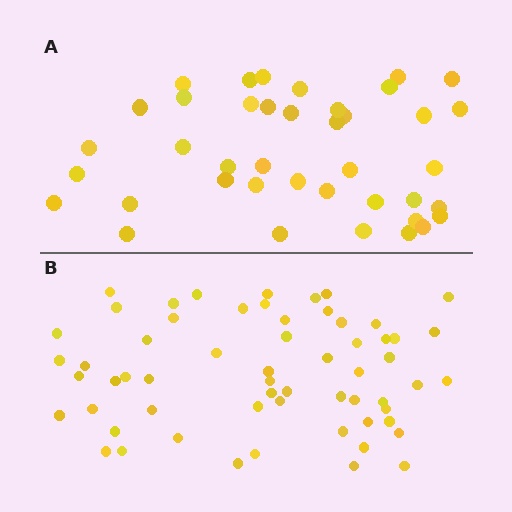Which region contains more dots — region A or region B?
Region B (the bottom region) has more dots.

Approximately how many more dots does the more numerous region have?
Region B has approximately 20 more dots than region A.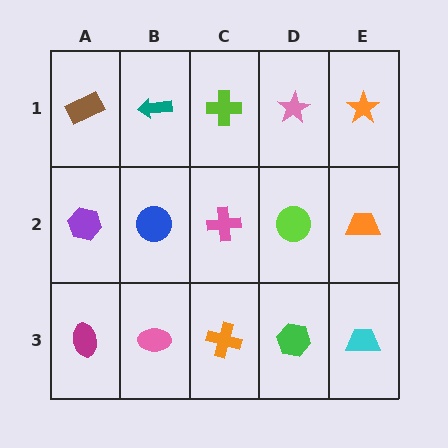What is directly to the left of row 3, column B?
A magenta ellipse.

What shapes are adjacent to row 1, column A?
A purple hexagon (row 2, column A), a teal arrow (row 1, column B).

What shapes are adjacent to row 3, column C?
A pink cross (row 2, column C), a pink ellipse (row 3, column B), a green hexagon (row 3, column D).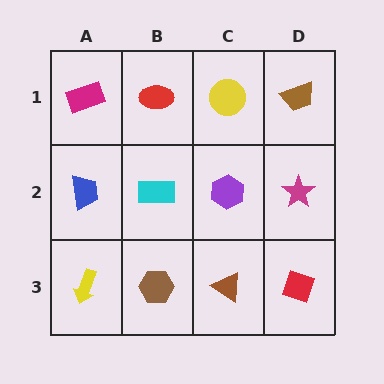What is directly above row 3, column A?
A blue trapezoid.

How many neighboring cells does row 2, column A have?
3.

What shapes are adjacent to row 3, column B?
A cyan rectangle (row 2, column B), a yellow arrow (row 3, column A), a brown triangle (row 3, column C).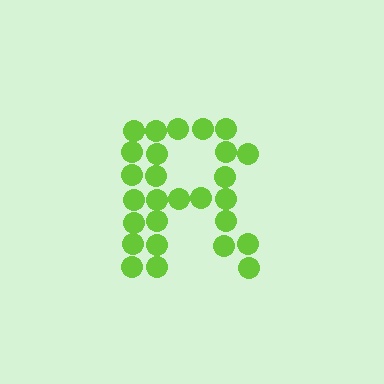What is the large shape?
The large shape is the letter R.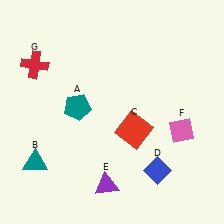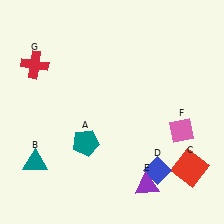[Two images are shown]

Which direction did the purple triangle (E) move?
The purple triangle (E) moved right.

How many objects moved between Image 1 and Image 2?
3 objects moved between the two images.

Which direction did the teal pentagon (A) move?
The teal pentagon (A) moved down.